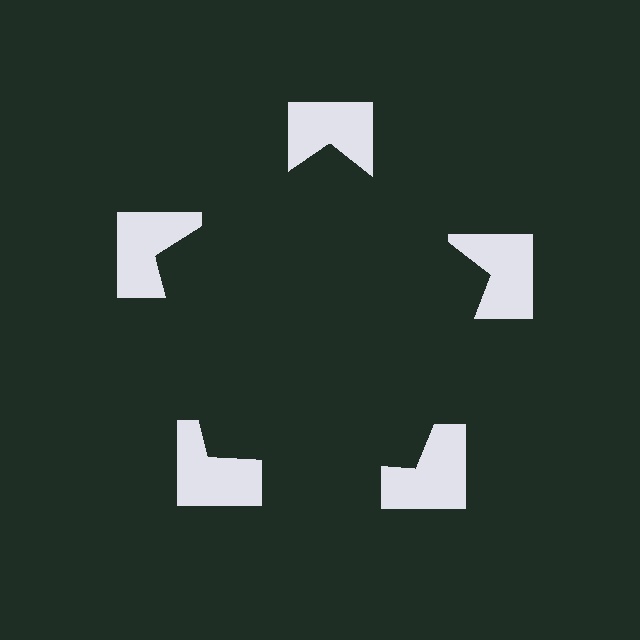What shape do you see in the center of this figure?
An illusory pentagon — its edges are inferred from the aligned wedge cuts in the notched squares, not physically drawn.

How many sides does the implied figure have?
5 sides.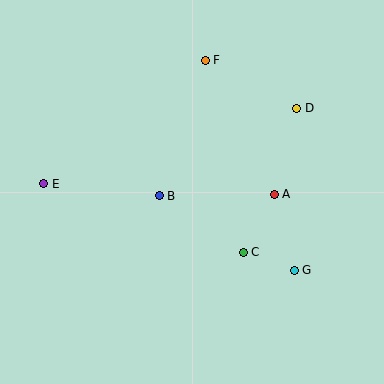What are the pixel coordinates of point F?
Point F is at (205, 60).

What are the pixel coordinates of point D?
Point D is at (297, 108).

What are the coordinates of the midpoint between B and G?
The midpoint between B and G is at (227, 233).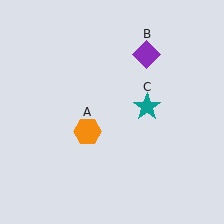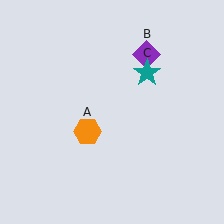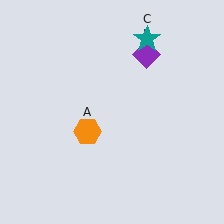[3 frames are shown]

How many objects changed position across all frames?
1 object changed position: teal star (object C).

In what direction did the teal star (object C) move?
The teal star (object C) moved up.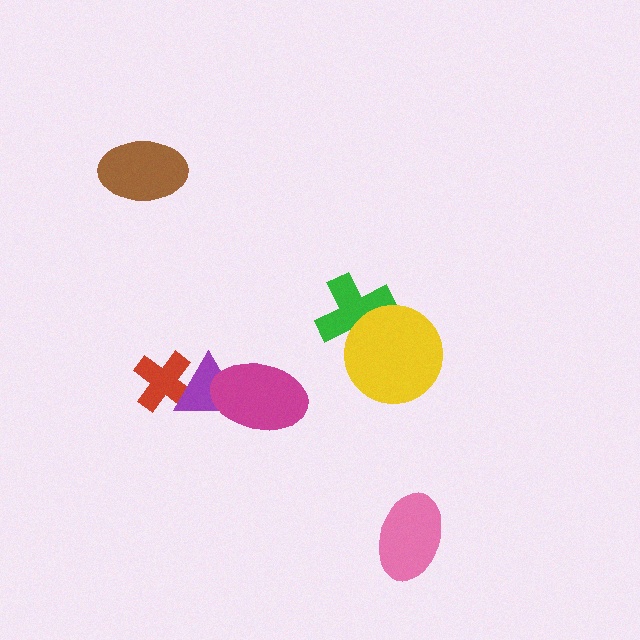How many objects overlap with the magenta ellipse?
1 object overlaps with the magenta ellipse.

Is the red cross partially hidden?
Yes, it is partially covered by another shape.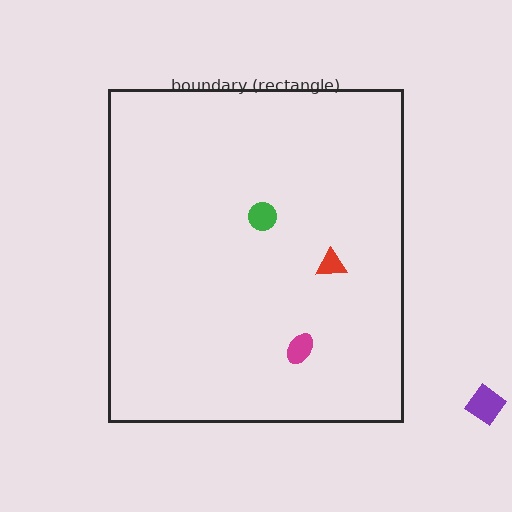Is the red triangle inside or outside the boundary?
Inside.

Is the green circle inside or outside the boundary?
Inside.